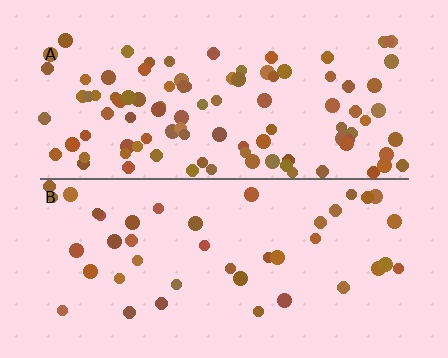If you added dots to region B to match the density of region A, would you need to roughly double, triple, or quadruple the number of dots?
Approximately double.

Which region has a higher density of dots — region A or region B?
A (the top).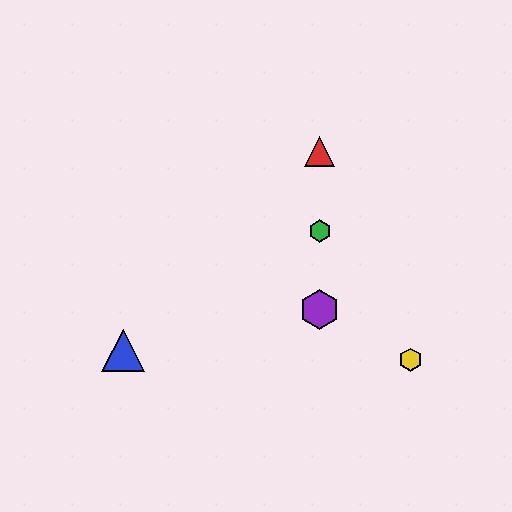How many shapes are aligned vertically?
3 shapes (the red triangle, the green hexagon, the purple hexagon) are aligned vertically.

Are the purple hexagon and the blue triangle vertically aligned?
No, the purple hexagon is at x≈320 and the blue triangle is at x≈123.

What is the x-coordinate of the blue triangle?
The blue triangle is at x≈123.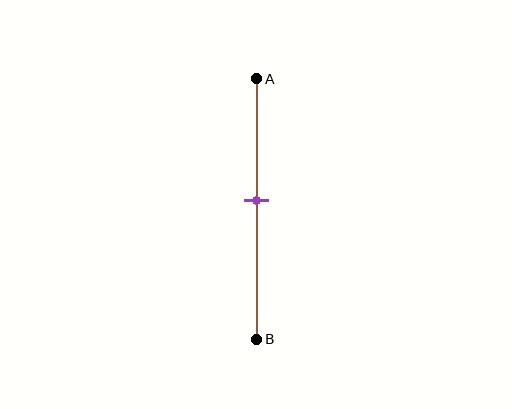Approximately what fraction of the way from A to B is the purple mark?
The purple mark is approximately 45% of the way from A to B.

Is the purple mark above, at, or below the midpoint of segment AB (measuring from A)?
The purple mark is above the midpoint of segment AB.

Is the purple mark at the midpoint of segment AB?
No, the mark is at about 45% from A, not at the 50% midpoint.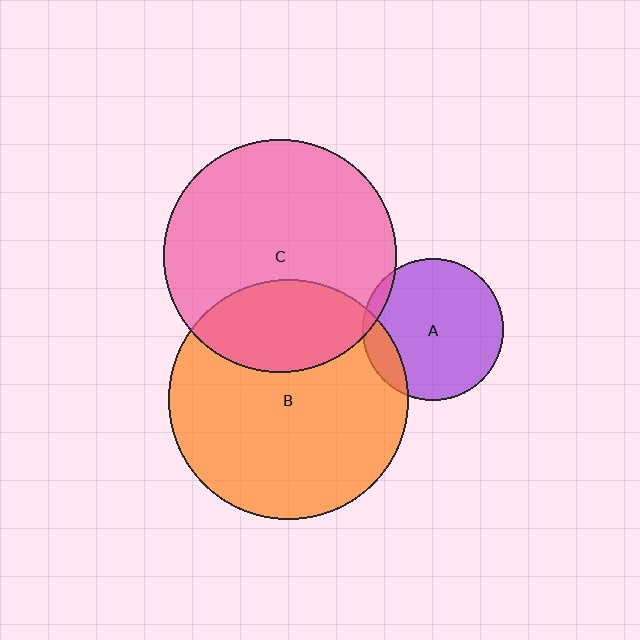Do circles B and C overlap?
Yes.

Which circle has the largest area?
Circle B (orange).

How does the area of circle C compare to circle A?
Approximately 2.7 times.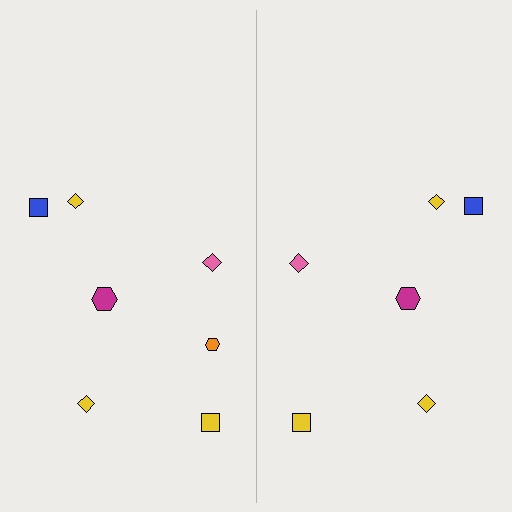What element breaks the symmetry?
A orange hexagon is missing from the right side.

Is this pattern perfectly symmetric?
No, the pattern is not perfectly symmetric. A orange hexagon is missing from the right side.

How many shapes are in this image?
There are 13 shapes in this image.